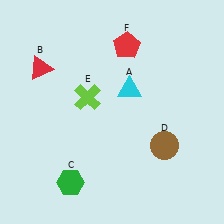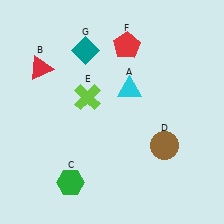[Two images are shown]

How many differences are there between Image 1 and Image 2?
There is 1 difference between the two images.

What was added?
A teal diamond (G) was added in Image 2.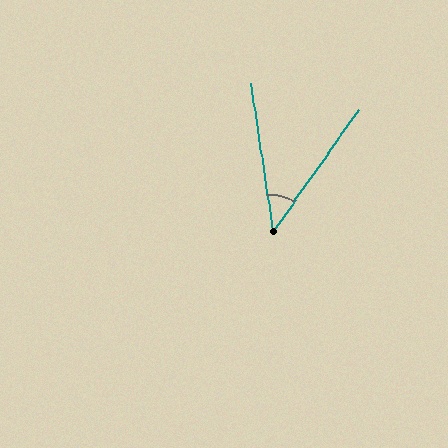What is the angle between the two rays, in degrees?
Approximately 44 degrees.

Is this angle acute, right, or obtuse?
It is acute.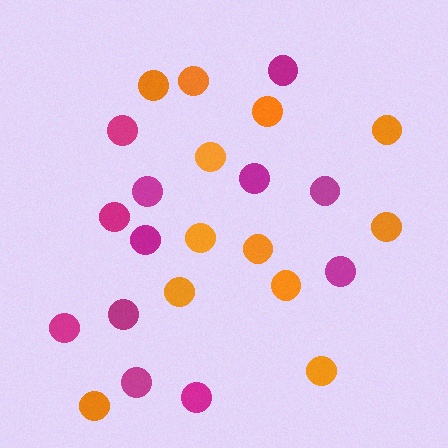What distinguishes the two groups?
There are 2 groups: one group of orange circles (12) and one group of magenta circles (12).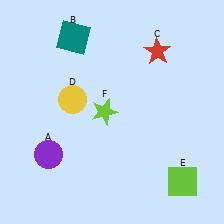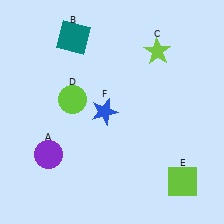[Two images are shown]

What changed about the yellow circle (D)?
In Image 1, D is yellow. In Image 2, it changed to lime.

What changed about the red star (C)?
In Image 1, C is red. In Image 2, it changed to lime.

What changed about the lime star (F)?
In Image 1, F is lime. In Image 2, it changed to blue.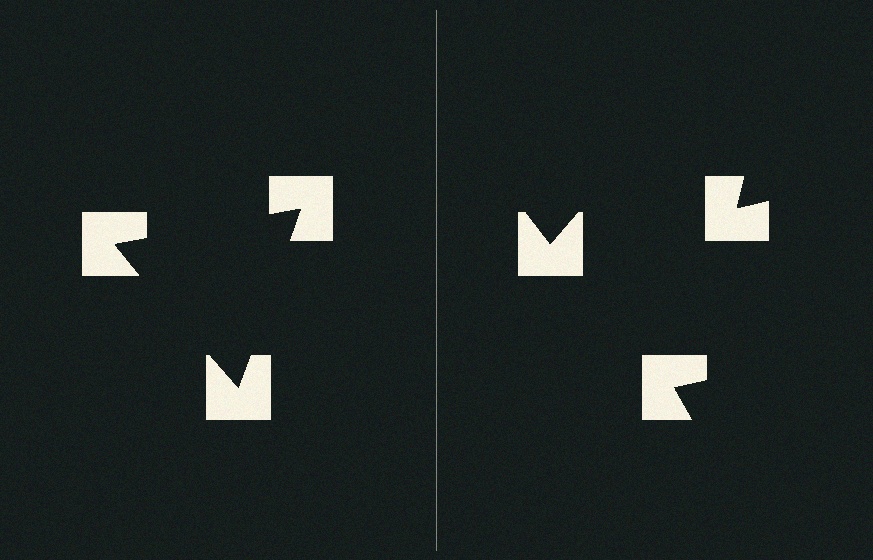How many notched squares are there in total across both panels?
6 — 3 on each side.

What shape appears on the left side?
An illusory triangle.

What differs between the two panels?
The notched squares are positioned identically on both sides; only the wedge orientations differ. On the left they align to a triangle; on the right they are misaligned.